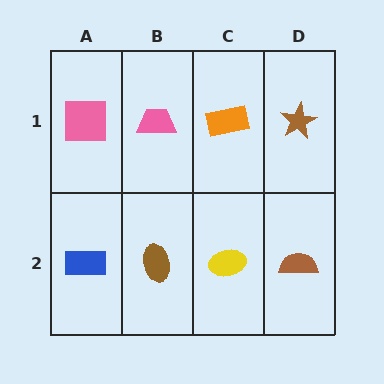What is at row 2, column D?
A brown semicircle.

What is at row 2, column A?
A blue rectangle.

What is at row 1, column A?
A pink square.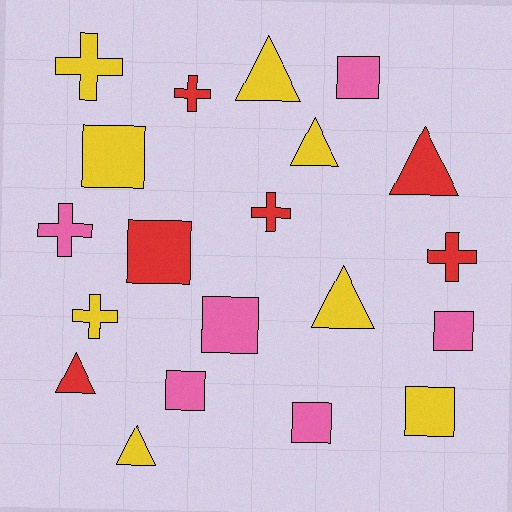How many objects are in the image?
There are 20 objects.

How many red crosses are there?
There are 3 red crosses.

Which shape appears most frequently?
Square, with 8 objects.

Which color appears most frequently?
Yellow, with 8 objects.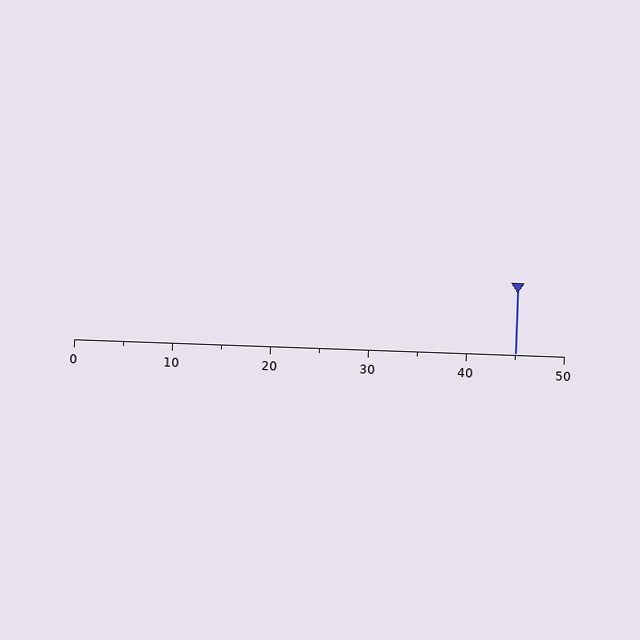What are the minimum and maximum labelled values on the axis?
The axis runs from 0 to 50.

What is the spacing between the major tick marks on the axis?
The major ticks are spaced 10 apart.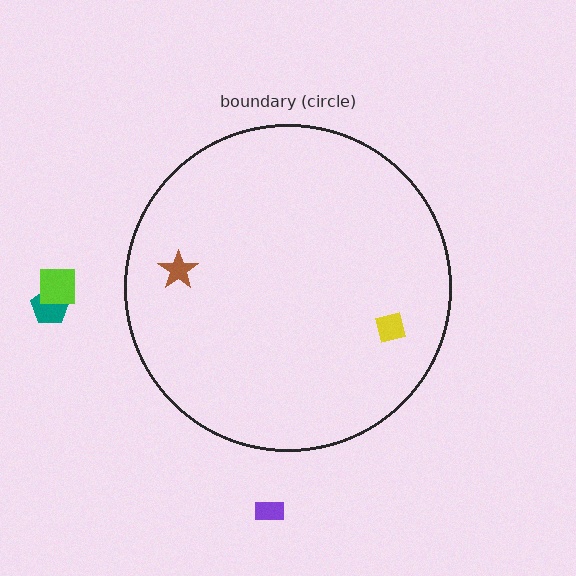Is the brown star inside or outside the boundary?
Inside.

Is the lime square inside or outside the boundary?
Outside.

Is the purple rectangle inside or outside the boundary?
Outside.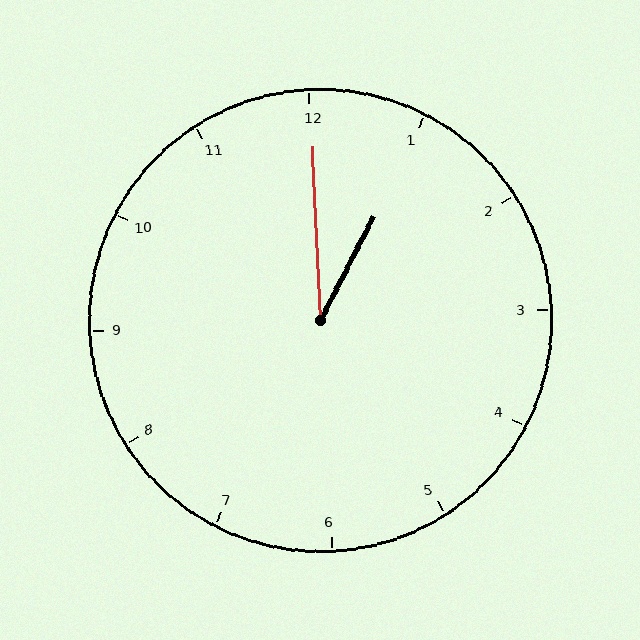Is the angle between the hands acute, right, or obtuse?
It is acute.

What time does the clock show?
1:00.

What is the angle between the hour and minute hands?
Approximately 30 degrees.